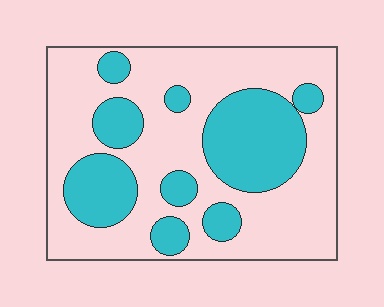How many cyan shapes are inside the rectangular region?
9.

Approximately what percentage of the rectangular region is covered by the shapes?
Approximately 35%.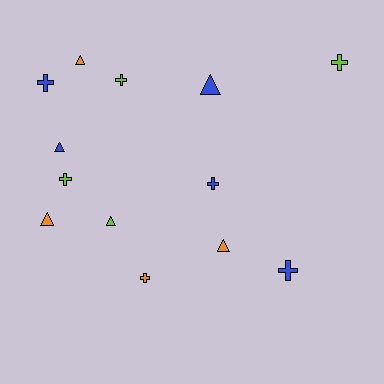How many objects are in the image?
There are 13 objects.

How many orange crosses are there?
There is 1 orange cross.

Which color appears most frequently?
Blue, with 5 objects.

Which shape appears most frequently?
Cross, with 7 objects.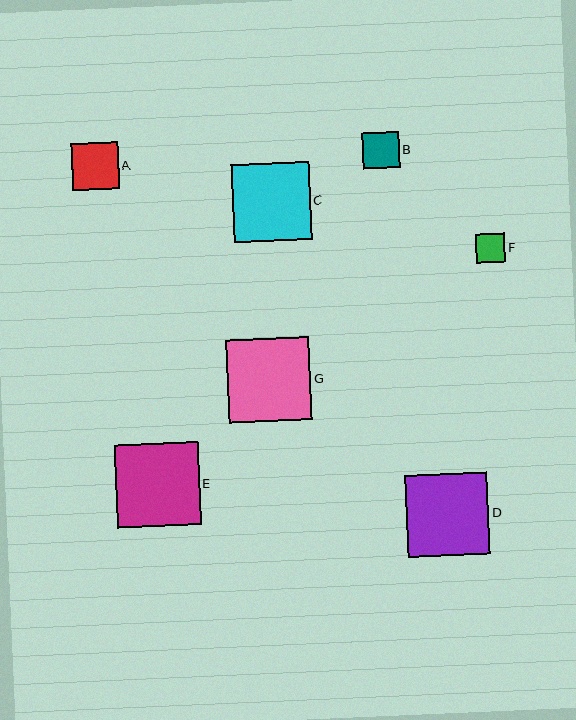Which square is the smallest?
Square F is the smallest with a size of approximately 29 pixels.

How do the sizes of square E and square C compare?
Square E and square C are approximately the same size.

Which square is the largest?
Square E is the largest with a size of approximately 83 pixels.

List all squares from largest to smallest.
From largest to smallest: E, G, D, C, A, B, F.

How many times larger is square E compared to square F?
Square E is approximately 2.9 times the size of square F.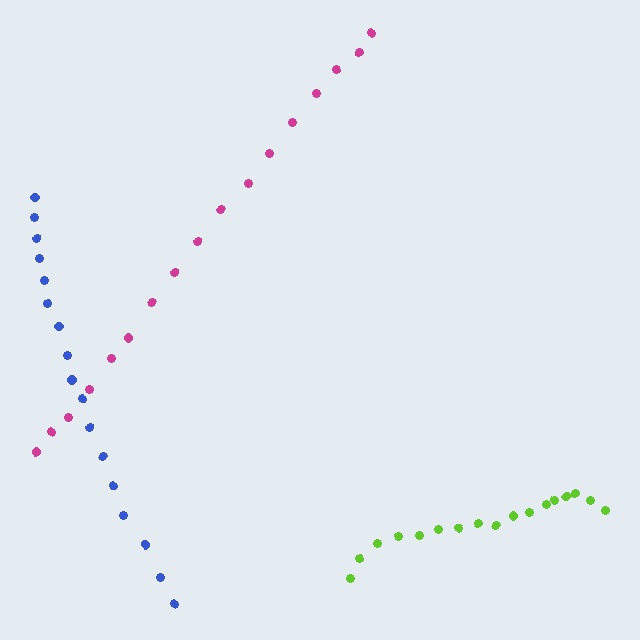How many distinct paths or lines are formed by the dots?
There are 3 distinct paths.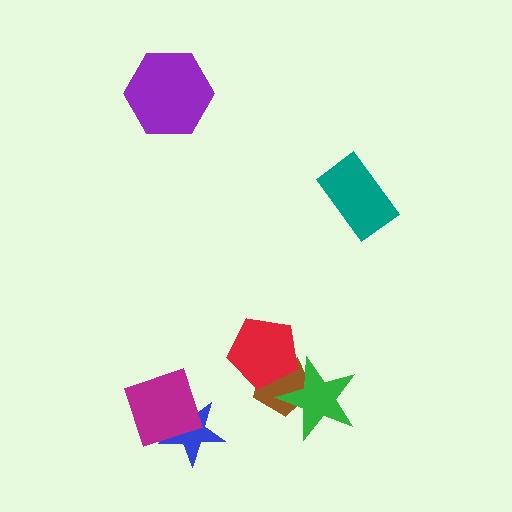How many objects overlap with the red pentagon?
2 objects overlap with the red pentagon.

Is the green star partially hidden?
Yes, it is partially covered by another shape.